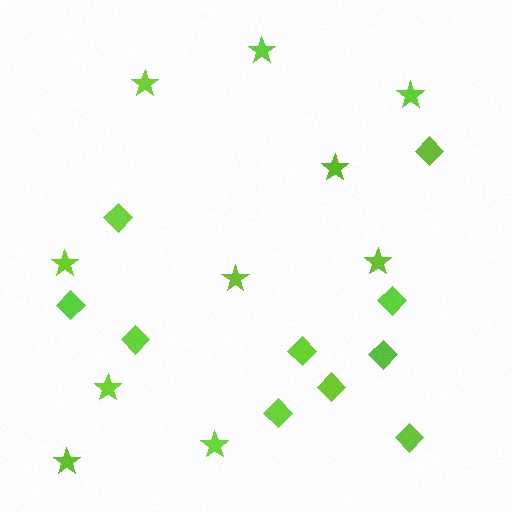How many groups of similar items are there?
There are 2 groups: one group of diamonds (10) and one group of stars (10).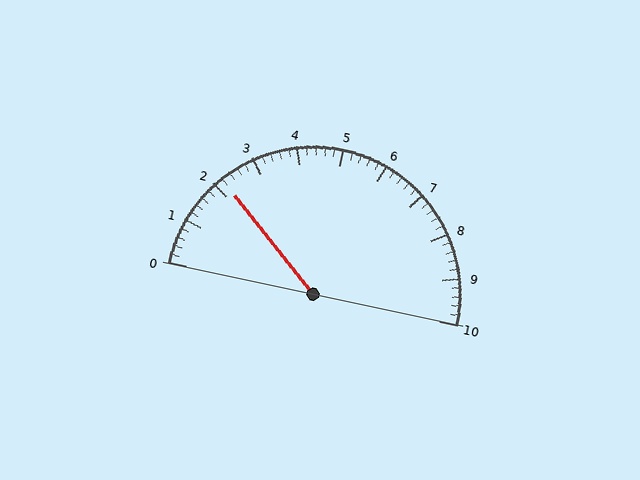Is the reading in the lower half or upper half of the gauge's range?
The reading is in the lower half of the range (0 to 10).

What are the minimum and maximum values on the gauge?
The gauge ranges from 0 to 10.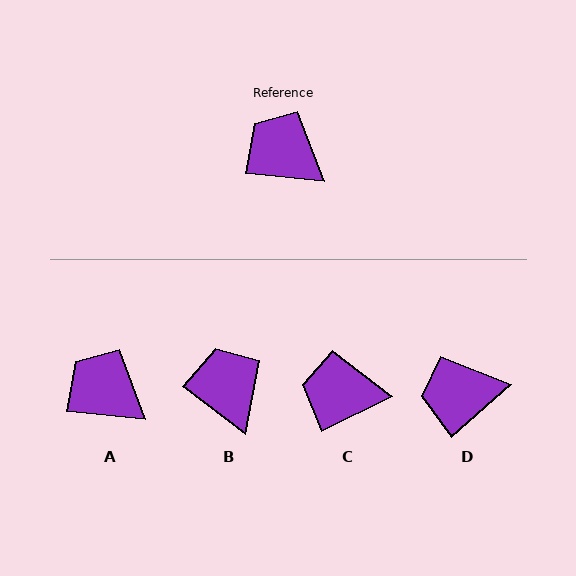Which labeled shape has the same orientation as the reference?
A.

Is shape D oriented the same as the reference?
No, it is off by about 48 degrees.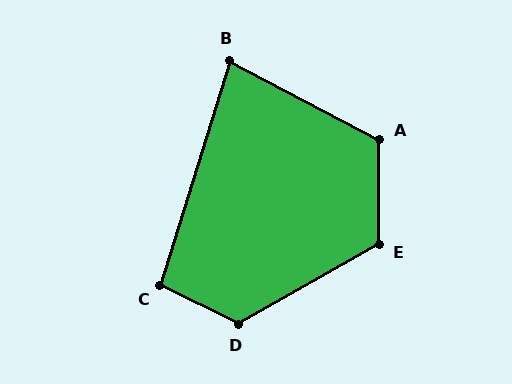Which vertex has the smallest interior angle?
B, at approximately 79 degrees.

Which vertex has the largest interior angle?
D, at approximately 124 degrees.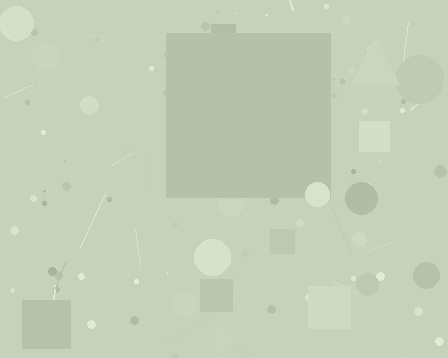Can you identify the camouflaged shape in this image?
The camouflaged shape is a square.